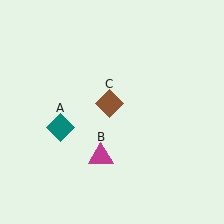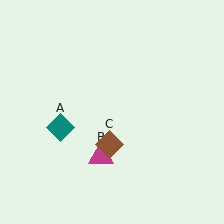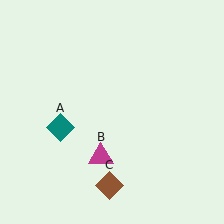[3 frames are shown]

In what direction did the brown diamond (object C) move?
The brown diamond (object C) moved down.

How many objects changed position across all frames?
1 object changed position: brown diamond (object C).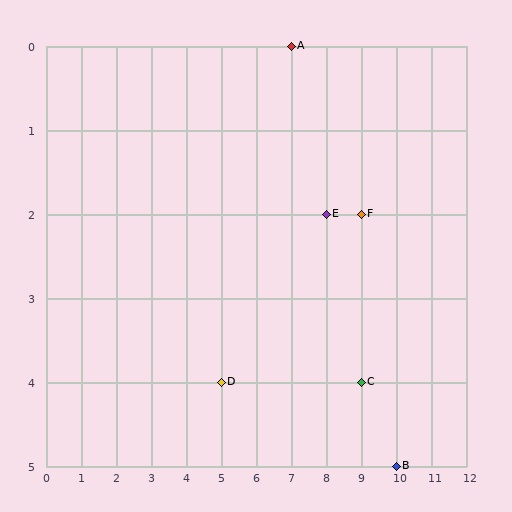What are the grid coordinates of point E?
Point E is at grid coordinates (8, 2).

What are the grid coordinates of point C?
Point C is at grid coordinates (9, 4).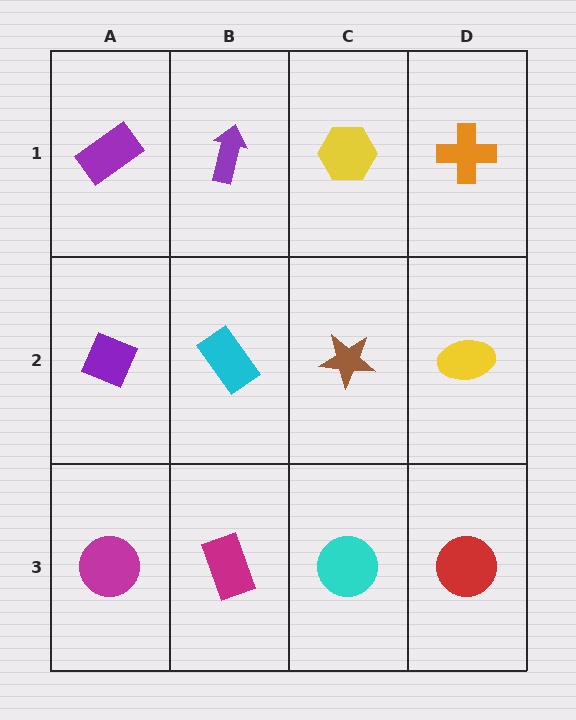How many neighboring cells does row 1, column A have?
2.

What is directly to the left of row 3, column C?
A magenta rectangle.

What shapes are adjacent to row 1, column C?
A brown star (row 2, column C), a purple arrow (row 1, column B), an orange cross (row 1, column D).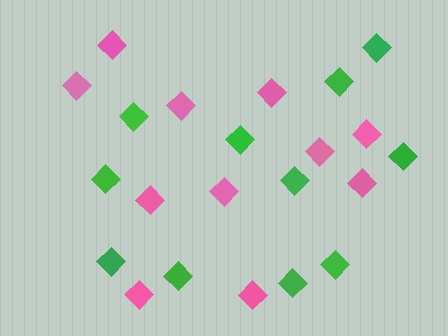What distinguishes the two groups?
There are 2 groups: one group of pink diamonds (11) and one group of green diamonds (11).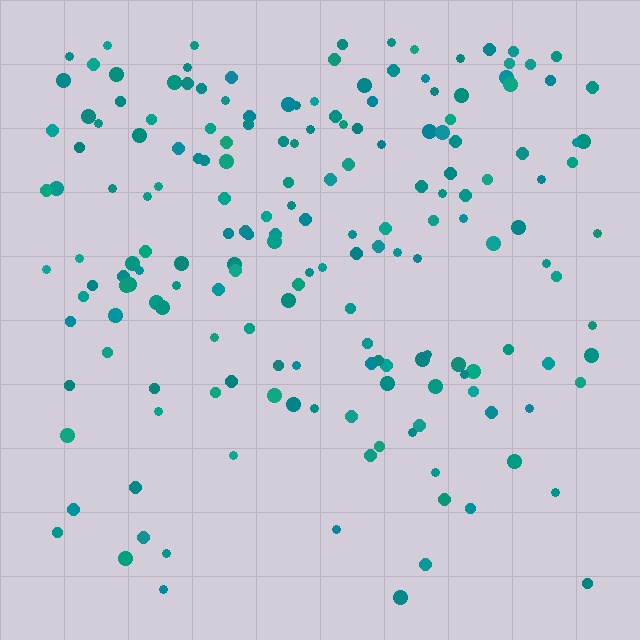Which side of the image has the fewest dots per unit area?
The bottom.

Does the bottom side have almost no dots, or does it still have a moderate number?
Still a moderate number, just noticeably fewer than the top.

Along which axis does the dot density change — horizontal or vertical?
Vertical.